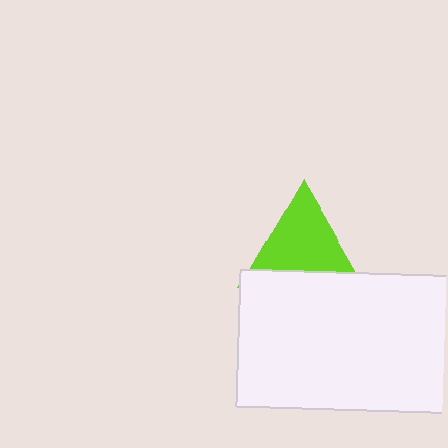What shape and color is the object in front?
The object in front is a white rectangle.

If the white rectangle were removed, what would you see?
You would see the complete lime triangle.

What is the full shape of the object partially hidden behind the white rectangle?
The partially hidden object is a lime triangle.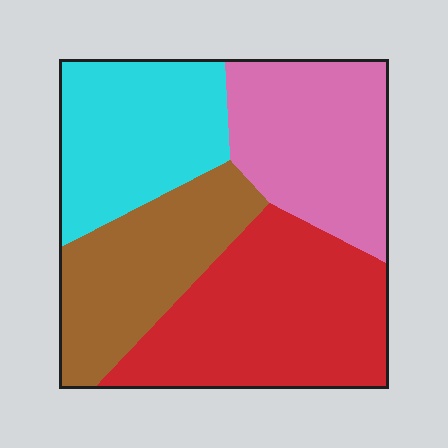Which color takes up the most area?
Red, at roughly 30%.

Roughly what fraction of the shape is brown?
Brown covers about 20% of the shape.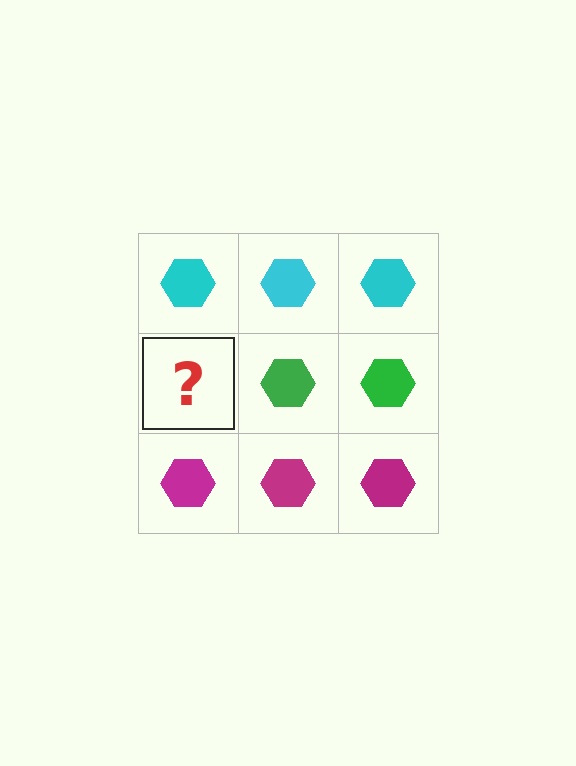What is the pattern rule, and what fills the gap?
The rule is that each row has a consistent color. The gap should be filled with a green hexagon.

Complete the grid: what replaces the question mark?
The question mark should be replaced with a green hexagon.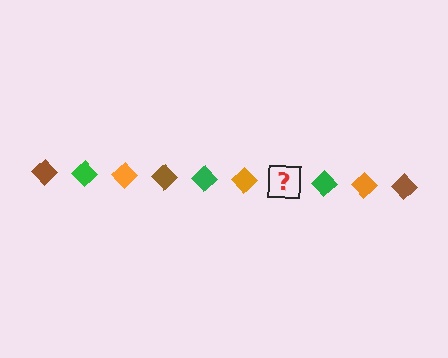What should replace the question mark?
The question mark should be replaced with a brown diamond.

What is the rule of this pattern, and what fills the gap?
The rule is that the pattern cycles through brown, green, orange diamonds. The gap should be filled with a brown diamond.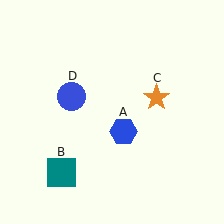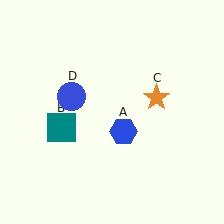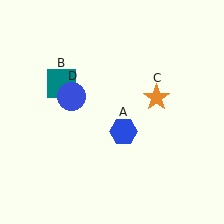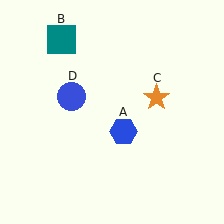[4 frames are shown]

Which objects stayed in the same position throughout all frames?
Blue hexagon (object A) and orange star (object C) and blue circle (object D) remained stationary.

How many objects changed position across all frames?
1 object changed position: teal square (object B).